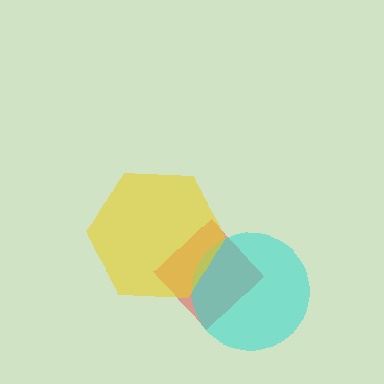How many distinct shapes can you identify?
There are 3 distinct shapes: a red diamond, a cyan circle, a yellow hexagon.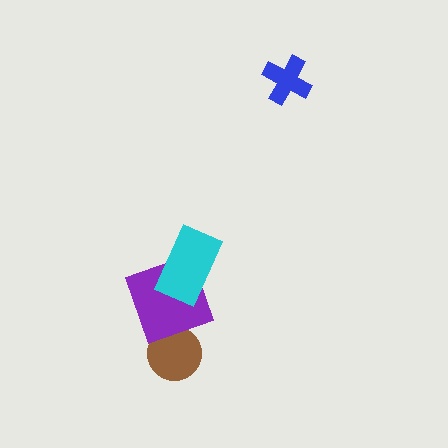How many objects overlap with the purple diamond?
2 objects overlap with the purple diamond.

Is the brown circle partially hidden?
Yes, it is partially covered by another shape.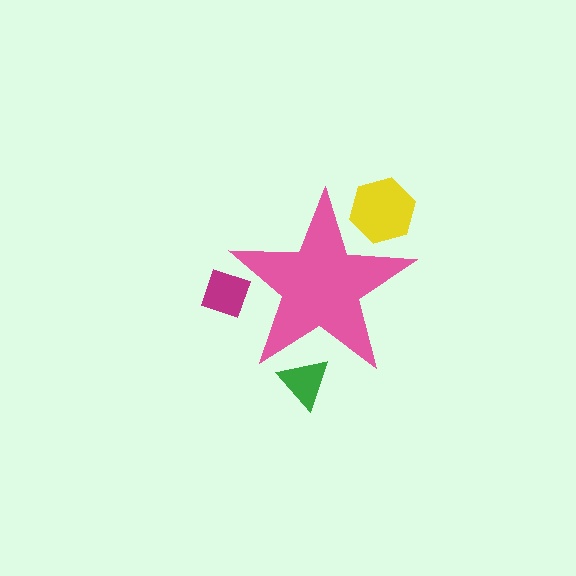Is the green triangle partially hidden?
Yes, the green triangle is partially hidden behind the pink star.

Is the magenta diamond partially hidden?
Yes, the magenta diamond is partially hidden behind the pink star.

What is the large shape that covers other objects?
A pink star.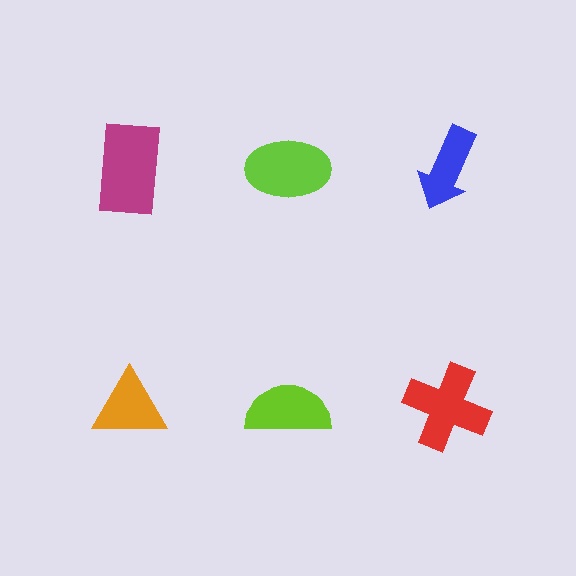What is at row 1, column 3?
A blue arrow.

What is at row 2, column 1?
An orange triangle.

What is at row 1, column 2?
A lime ellipse.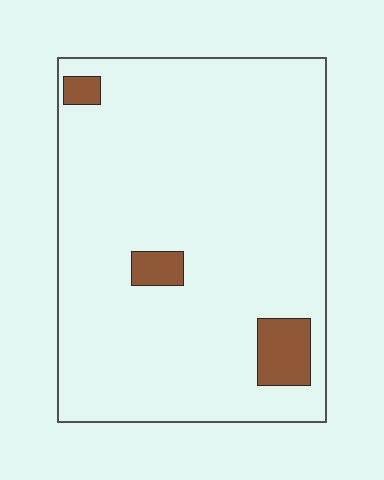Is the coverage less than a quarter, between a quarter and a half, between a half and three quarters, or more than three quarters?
Less than a quarter.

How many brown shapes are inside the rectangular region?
3.